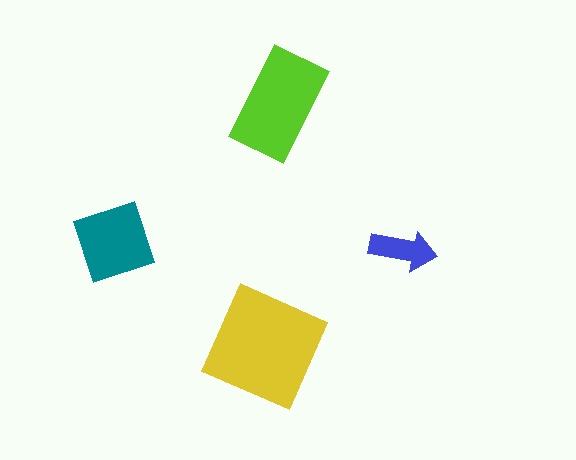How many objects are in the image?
There are 4 objects in the image.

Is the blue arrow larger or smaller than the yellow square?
Smaller.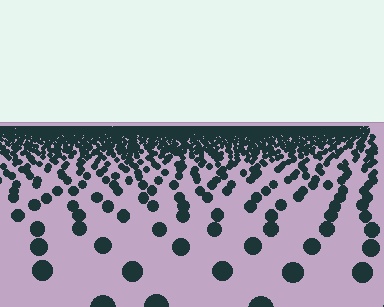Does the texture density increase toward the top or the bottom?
Density increases toward the top.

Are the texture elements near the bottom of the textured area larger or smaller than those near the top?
Larger. Near the bottom, elements are closer to the viewer and appear at a bigger on-screen size.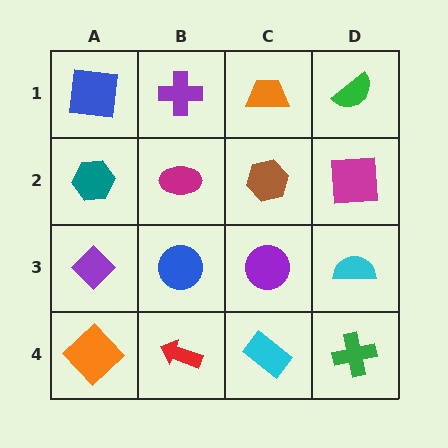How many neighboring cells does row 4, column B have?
3.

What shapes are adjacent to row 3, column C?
A brown hexagon (row 2, column C), a cyan rectangle (row 4, column C), a blue circle (row 3, column B), a cyan semicircle (row 3, column D).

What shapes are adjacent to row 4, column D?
A cyan semicircle (row 3, column D), a cyan rectangle (row 4, column C).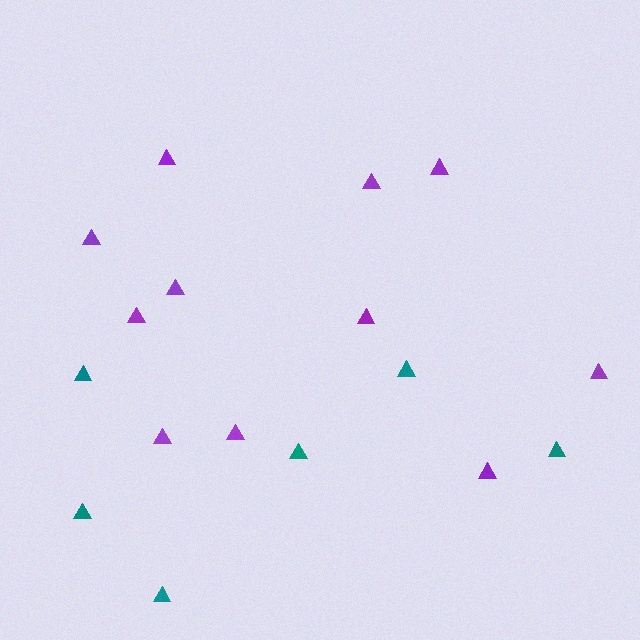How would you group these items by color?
There are 2 groups: one group of purple triangles (11) and one group of teal triangles (6).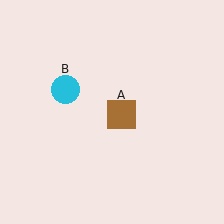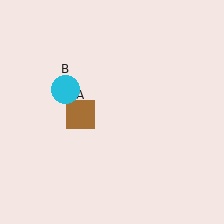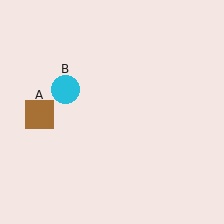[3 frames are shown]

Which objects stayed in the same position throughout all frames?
Cyan circle (object B) remained stationary.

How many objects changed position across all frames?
1 object changed position: brown square (object A).